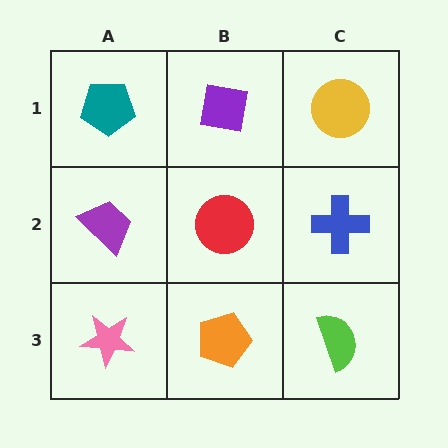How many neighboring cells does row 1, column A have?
2.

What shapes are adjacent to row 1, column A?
A purple trapezoid (row 2, column A), a purple square (row 1, column B).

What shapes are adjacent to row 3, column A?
A purple trapezoid (row 2, column A), an orange pentagon (row 3, column B).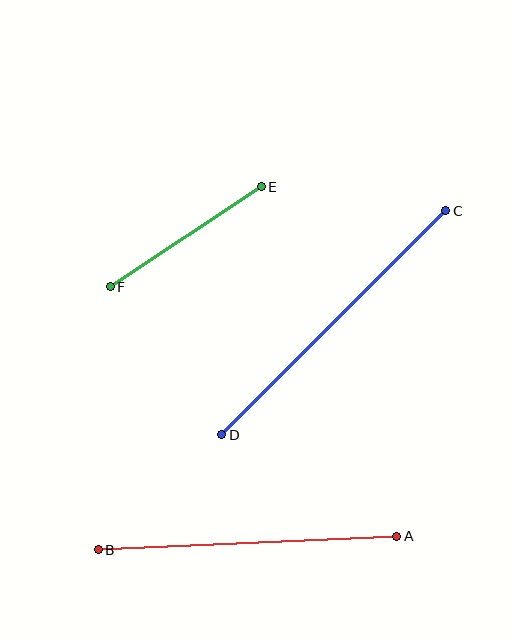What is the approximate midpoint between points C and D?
The midpoint is at approximately (334, 323) pixels.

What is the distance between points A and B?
The distance is approximately 299 pixels.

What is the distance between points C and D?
The distance is approximately 317 pixels.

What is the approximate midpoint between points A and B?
The midpoint is at approximately (247, 543) pixels.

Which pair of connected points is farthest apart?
Points C and D are farthest apart.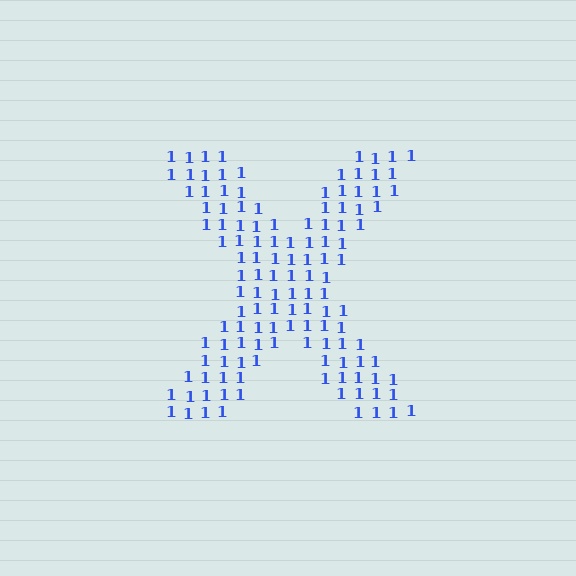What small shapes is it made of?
It is made of small digit 1's.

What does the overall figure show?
The overall figure shows the letter X.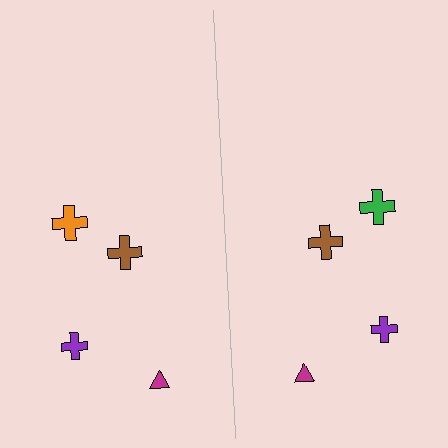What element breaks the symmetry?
The green cross on the right side breaks the symmetry — its mirror counterpart is orange.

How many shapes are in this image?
There are 8 shapes in this image.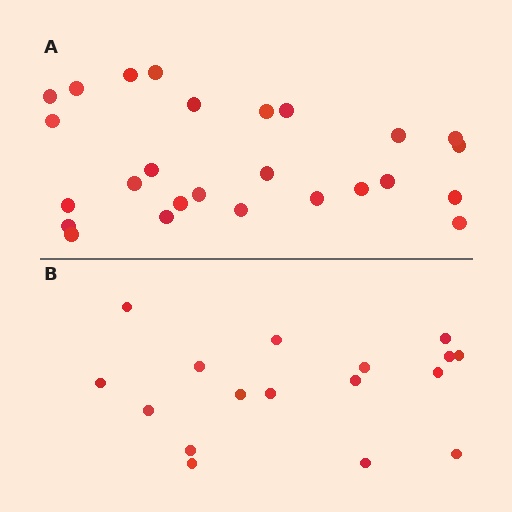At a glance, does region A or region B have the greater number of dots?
Region A (the top region) has more dots.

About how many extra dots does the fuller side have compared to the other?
Region A has roughly 8 or so more dots than region B.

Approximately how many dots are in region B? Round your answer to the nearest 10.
About 20 dots. (The exact count is 17, which rounds to 20.)